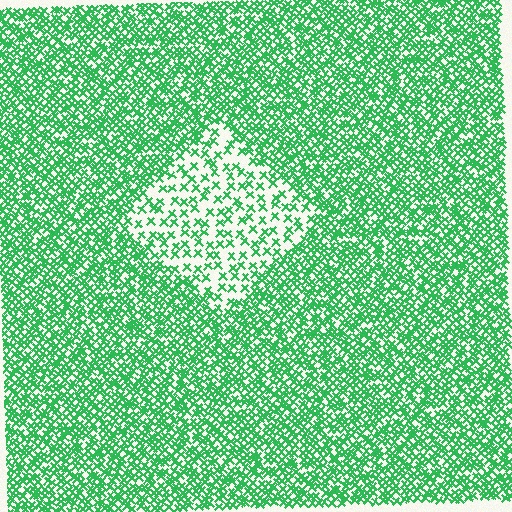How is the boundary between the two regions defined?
The boundary is defined by a change in element density (approximately 2.5x ratio). All elements are the same color, size, and shape.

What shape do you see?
I see a diamond.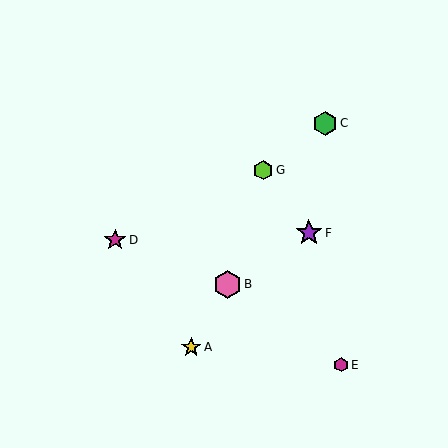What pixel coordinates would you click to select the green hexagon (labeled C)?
Click at (325, 123) to select the green hexagon C.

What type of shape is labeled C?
Shape C is a green hexagon.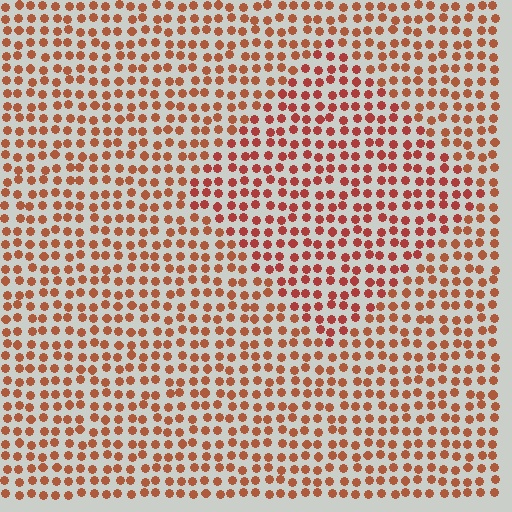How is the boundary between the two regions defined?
The boundary is defined purely by a slight shift in hue (about 16 degrees). Spacing, size, and orientation are identical on both sides.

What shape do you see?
I see a diamond.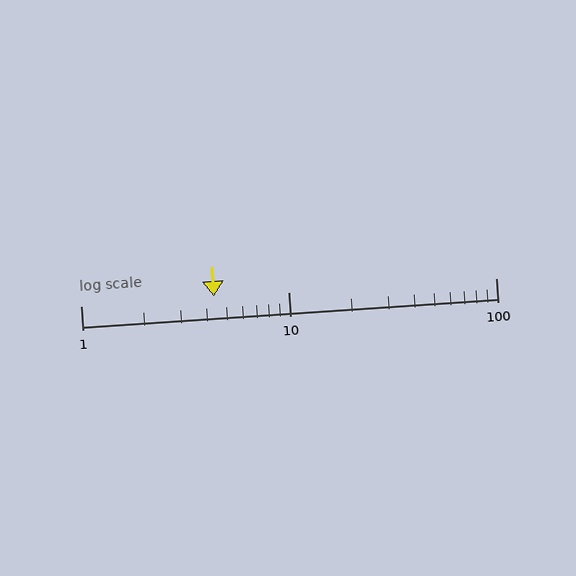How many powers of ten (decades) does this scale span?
The scale spans 2 decades, from 1 to 100.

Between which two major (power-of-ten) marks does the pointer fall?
The pointer is between 1 and 10.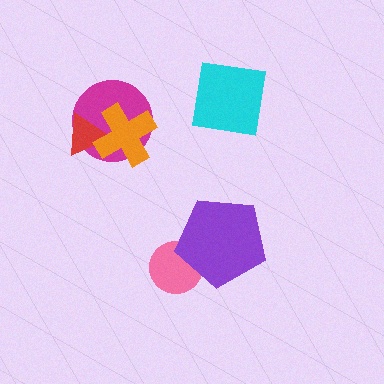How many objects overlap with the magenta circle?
2 objects overlap with the magenta circle.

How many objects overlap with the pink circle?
1 object overlaps with the pink circle.